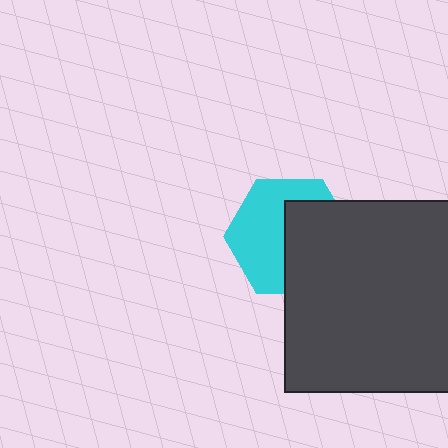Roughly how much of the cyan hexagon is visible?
About half of it is visible (roughly 52%).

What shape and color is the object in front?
The object in front is a dark gray square.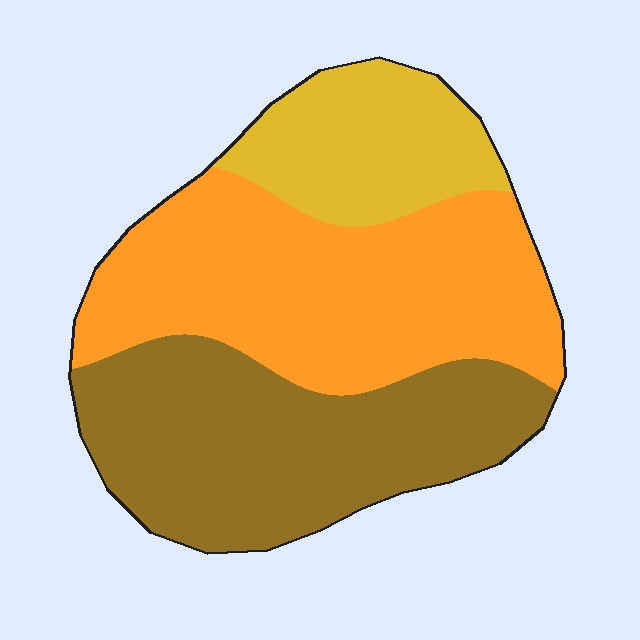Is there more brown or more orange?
Orange.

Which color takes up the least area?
Yellow, at roughly 20%.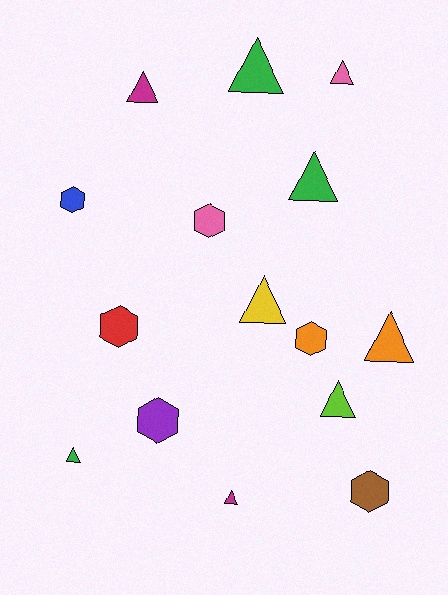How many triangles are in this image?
There are 9 triangles.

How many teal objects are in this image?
There are no teal objects.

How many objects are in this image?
There are 15 objects.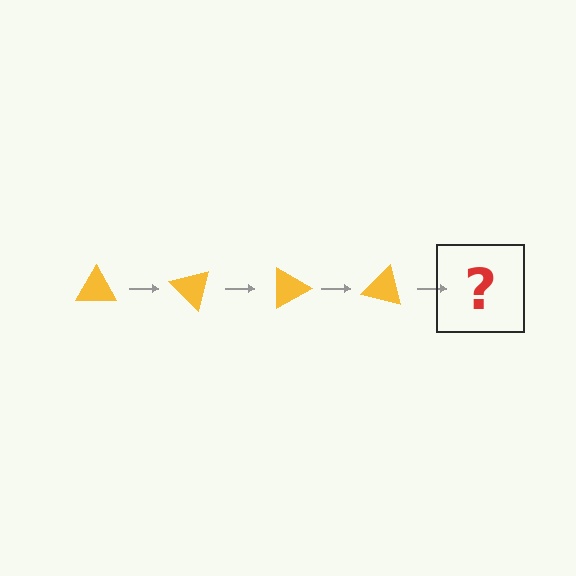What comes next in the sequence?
The next element should be a yellow triangle rotated 180 degrees.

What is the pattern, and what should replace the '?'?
The pattern is that the triangle rotates 45 degrees each step. The '?' should be a yellow triangle rotated 180 degrees.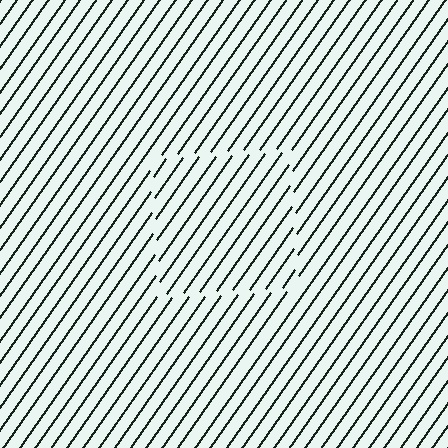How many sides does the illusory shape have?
4 sides — the line-ends trace a square.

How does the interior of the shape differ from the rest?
The interior of the shape contains the same grating, shifted by half a period — the contour is defined by the phase discontinuity where line-ends from the inner and outer gratings abut.